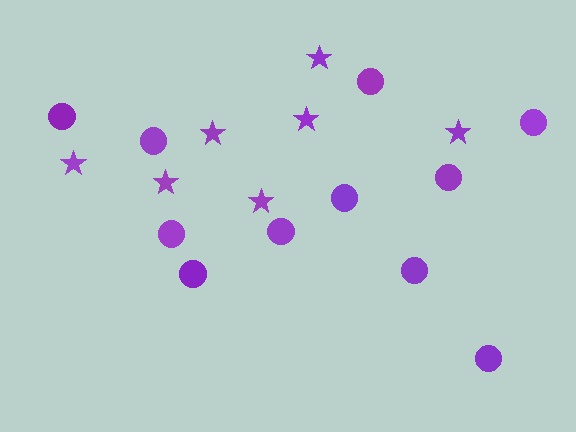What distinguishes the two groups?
There are 2 groups: one group of circles (11) and one group of stars (7).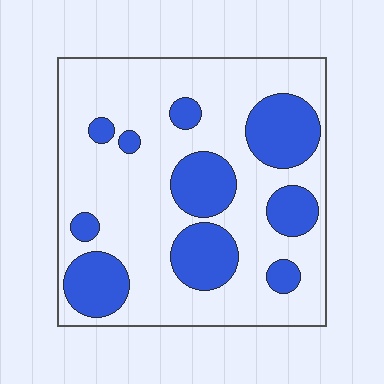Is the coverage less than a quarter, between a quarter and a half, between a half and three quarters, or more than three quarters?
Between a quarter and a half.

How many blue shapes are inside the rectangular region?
10.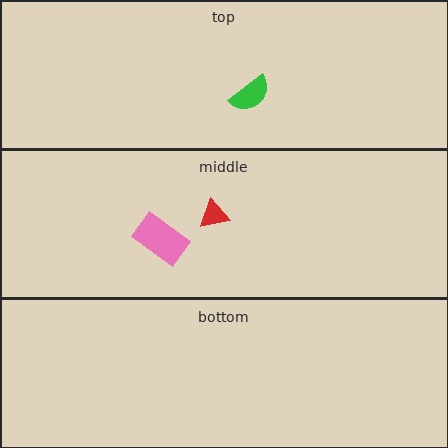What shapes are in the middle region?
The red triangle, the pink rectangle.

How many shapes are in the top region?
1.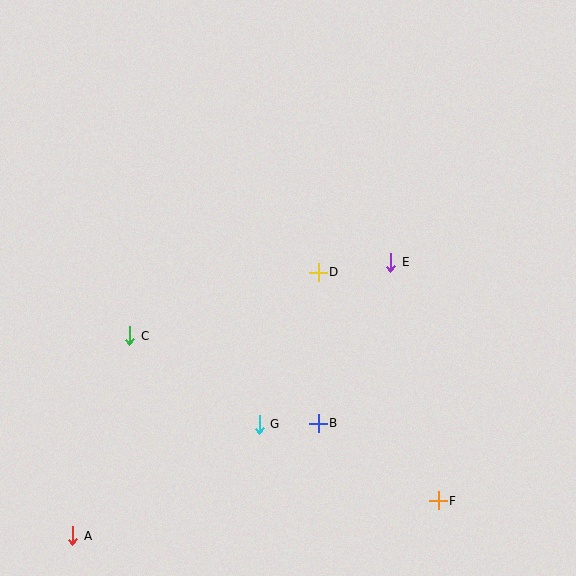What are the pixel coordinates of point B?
Point B is at (318, 423).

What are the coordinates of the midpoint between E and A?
The midpoint between E and A is at (232, 399).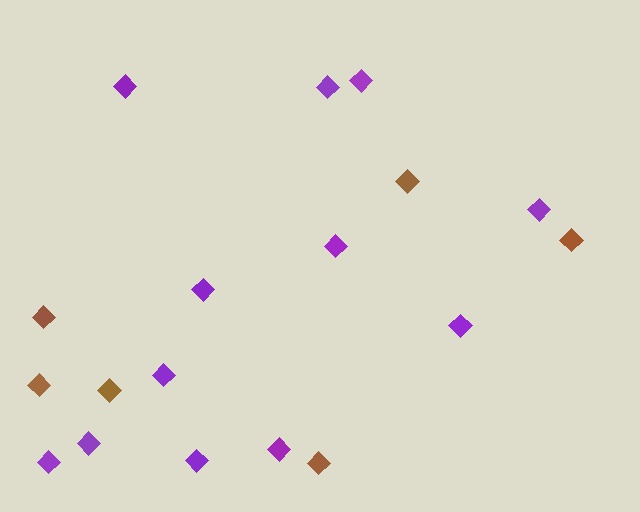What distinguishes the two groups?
There are 2 groups: one group of brown diamonds (6) and one group of purple diamonds (12).